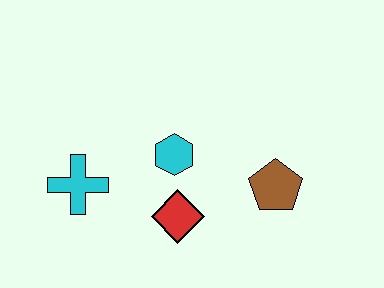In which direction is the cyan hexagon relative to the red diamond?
The cyan hexagon is above the red diamond.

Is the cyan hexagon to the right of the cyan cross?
Yes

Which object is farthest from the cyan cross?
The brown pentagon is farthest from the cyan cross.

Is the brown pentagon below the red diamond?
No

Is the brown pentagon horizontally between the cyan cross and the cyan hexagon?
No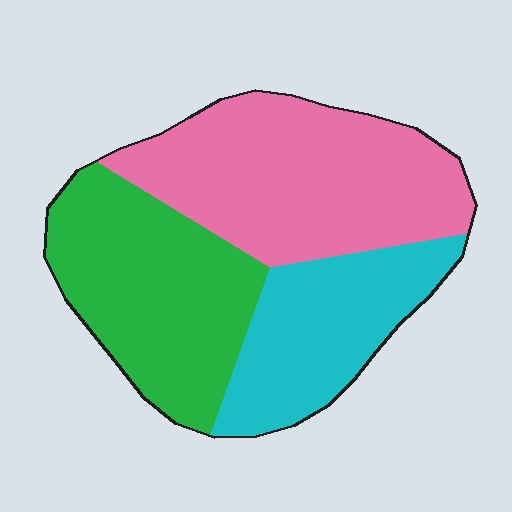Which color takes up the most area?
Pink, at roughly 40%.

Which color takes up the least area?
Cyan, at roughly 25%.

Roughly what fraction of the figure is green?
Green takes up between a quarter and a half of the figure.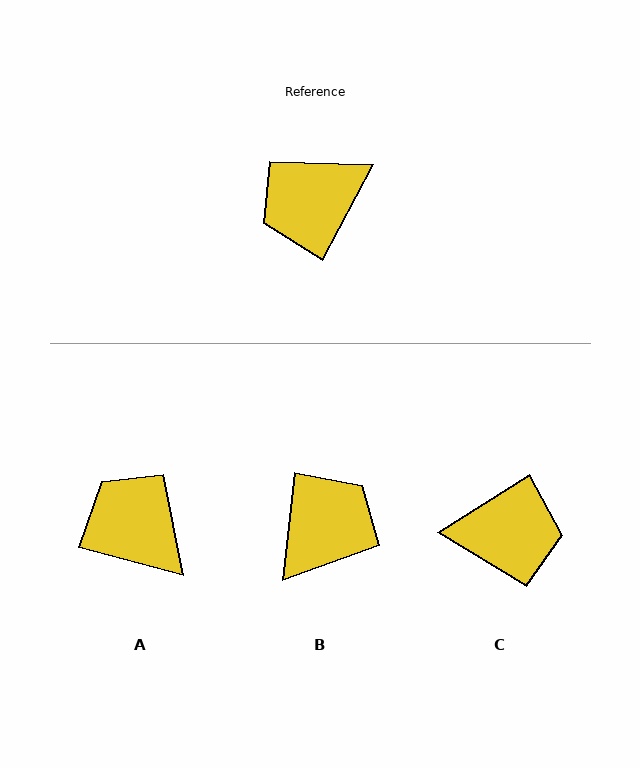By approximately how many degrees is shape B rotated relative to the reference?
Approximately 159 degrees clockwise.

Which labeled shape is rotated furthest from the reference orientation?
B, about 159 degrees away.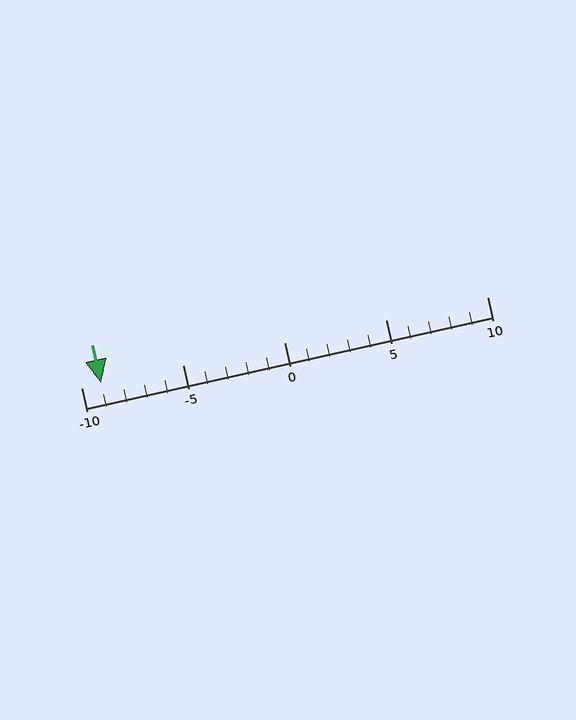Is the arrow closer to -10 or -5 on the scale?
The arrow is closer to -10.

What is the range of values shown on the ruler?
The ruler shows values from -10 to 10.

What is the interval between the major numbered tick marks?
The major tick marks are spaced 5 units apart.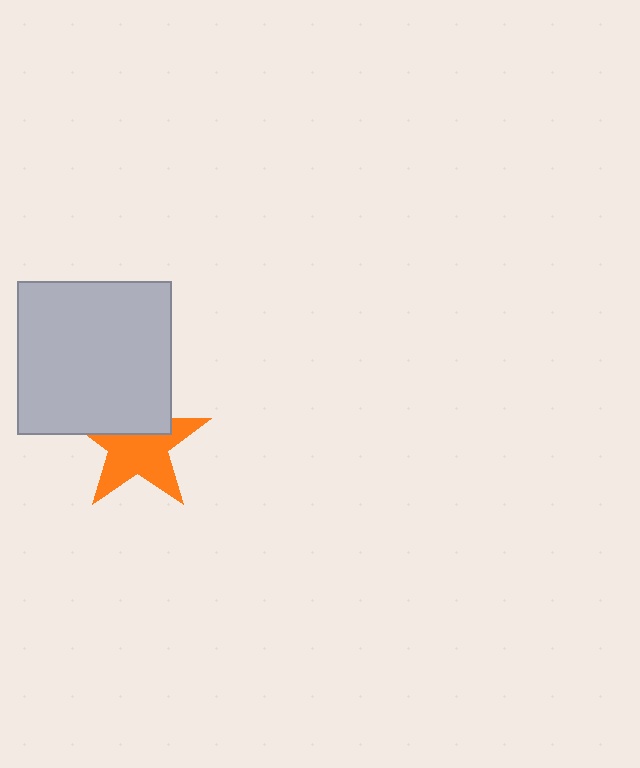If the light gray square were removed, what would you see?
You would see the complete orange star.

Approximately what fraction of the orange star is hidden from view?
Roughly 38% of the orange star is hidden behind the light gray square.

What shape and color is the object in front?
The object in front is a light gray square.